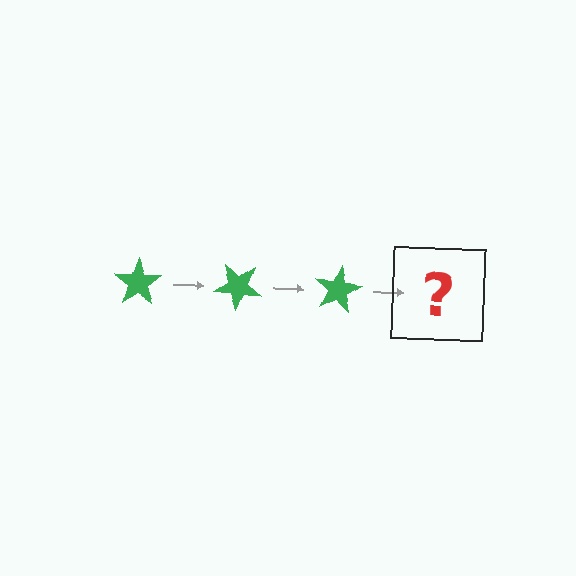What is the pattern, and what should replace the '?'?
The pattern is that the star rotates 40 degrees each step. The '?' should be a green star rotated 120 degrees.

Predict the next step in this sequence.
The next step is a green star rotated 120 degrees.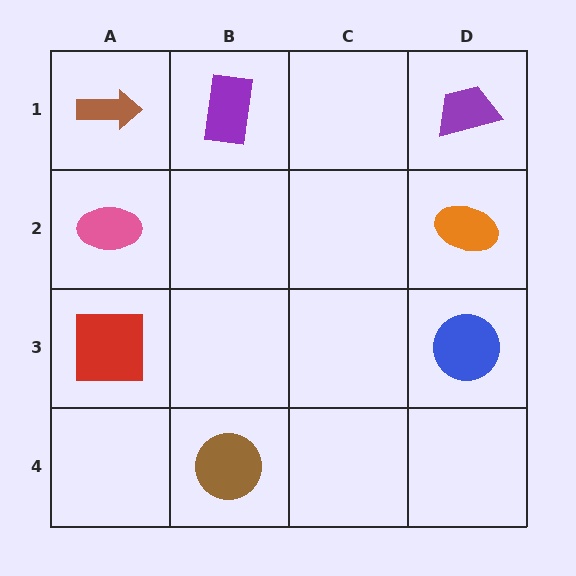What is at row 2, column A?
A pink ellipse.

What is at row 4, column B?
A brown circle.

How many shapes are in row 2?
2 shapes.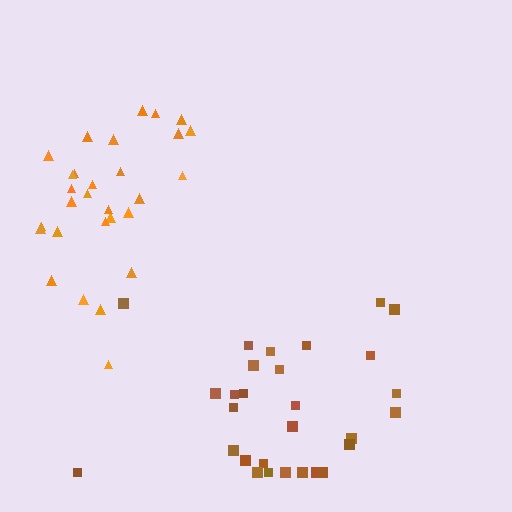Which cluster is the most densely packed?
Orange.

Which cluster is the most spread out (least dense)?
Brown.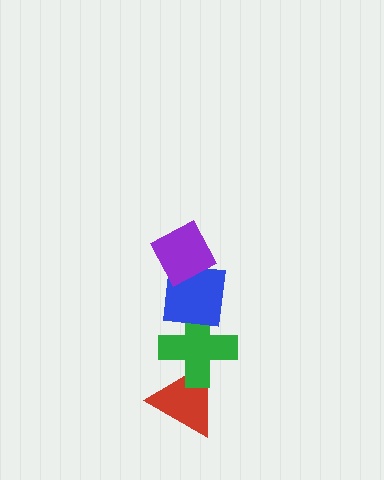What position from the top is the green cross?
The green cross is 3rd from the top.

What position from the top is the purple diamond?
The purple diamond is 1st from the top.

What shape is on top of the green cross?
The blue square is on top of the green cross.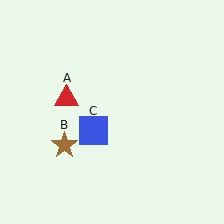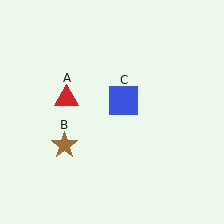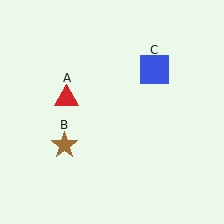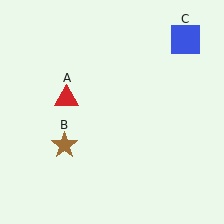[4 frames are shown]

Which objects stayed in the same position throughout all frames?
Red triangle (object A) and brown star (object B) remained stationary.